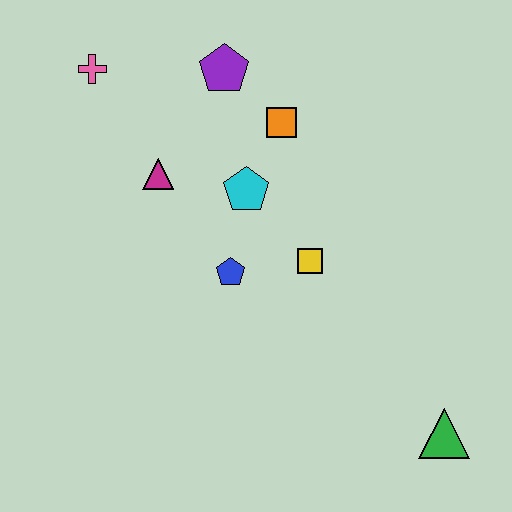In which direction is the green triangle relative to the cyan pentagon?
The green triangle is below the cyan pentagon.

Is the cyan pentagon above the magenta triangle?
No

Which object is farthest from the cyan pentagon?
The green triangle is farthest from the cyan pentagon.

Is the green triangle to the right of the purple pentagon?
Yes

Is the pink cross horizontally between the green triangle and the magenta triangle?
No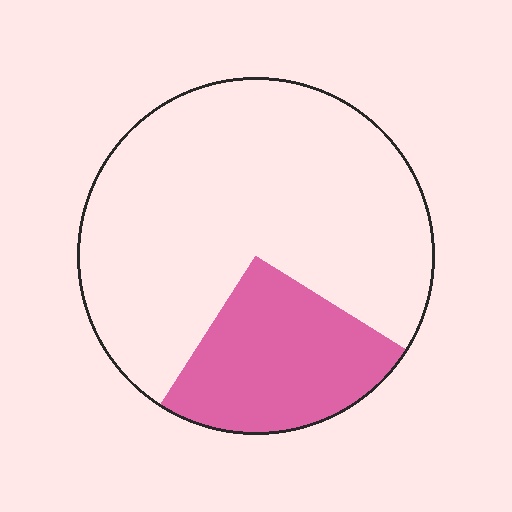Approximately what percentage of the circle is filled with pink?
Approximately 25%.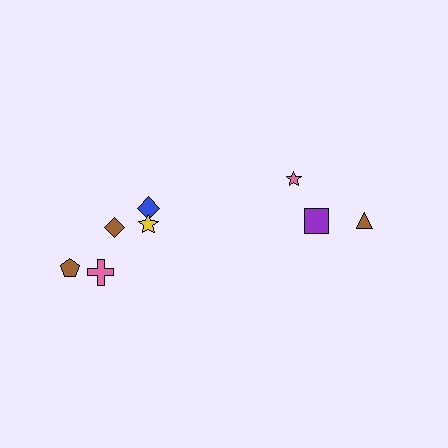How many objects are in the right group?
There are 3 objects.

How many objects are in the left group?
There are 5 objects.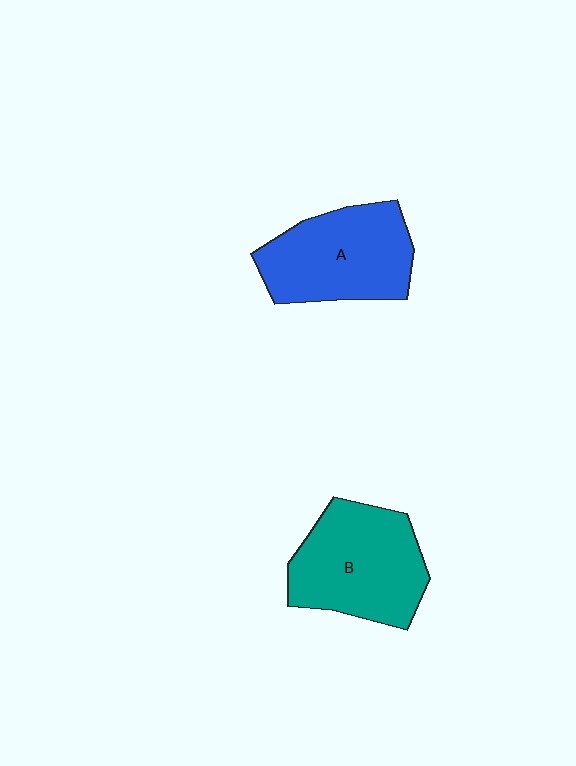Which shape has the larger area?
Shape B (teal).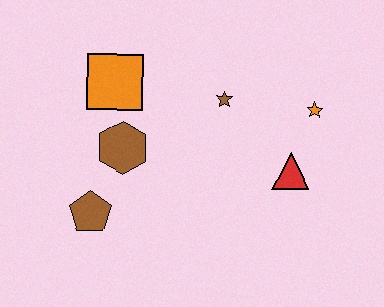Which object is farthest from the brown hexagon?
The orange star is farthest from the brown hexagon.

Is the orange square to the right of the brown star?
No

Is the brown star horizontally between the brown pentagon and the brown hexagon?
No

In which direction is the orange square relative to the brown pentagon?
The orange square is above the brown pentagon.